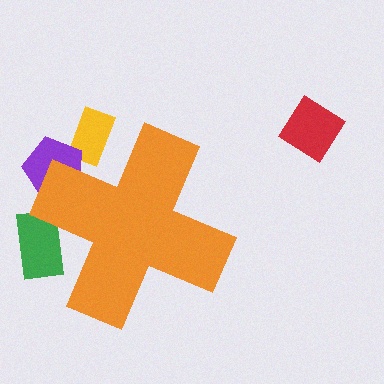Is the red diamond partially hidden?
No, the red diamond is fully visible.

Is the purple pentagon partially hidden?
Yes, the purple pentagon is partially hidden behind the orange cross.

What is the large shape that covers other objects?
An orange cross.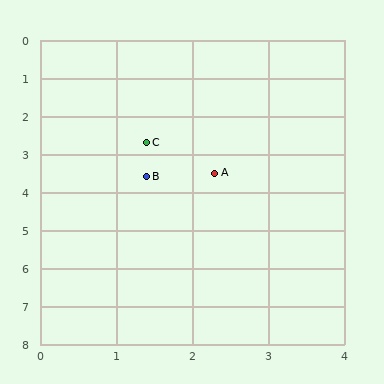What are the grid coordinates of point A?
Point A is at approximately (2.3, 3.5).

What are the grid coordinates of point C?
Point C is at approximately (1.4, 2.7).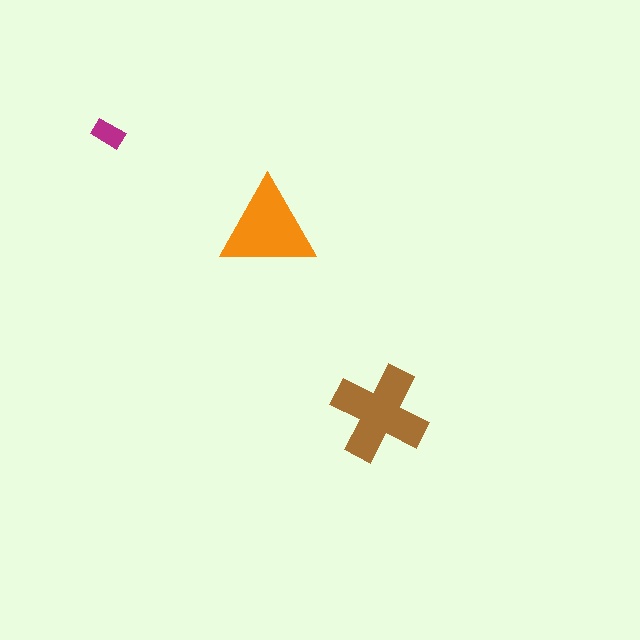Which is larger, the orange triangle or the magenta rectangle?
The orange triangle.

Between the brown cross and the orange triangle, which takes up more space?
The brown cross.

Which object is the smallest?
The magenta rectangle.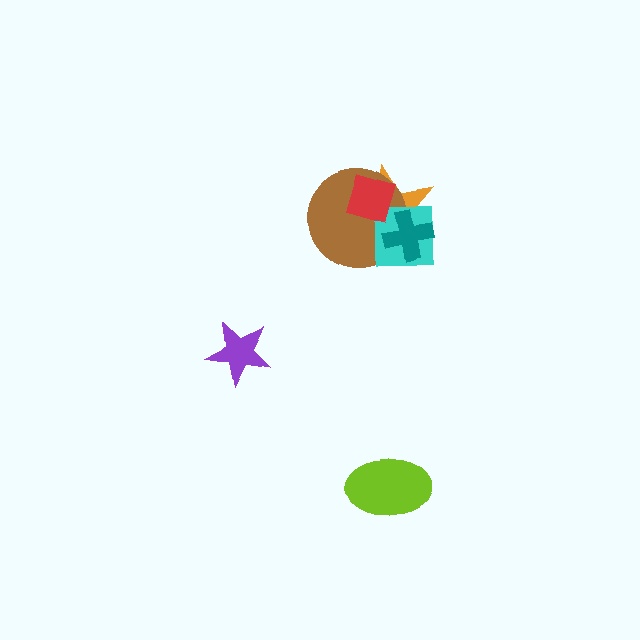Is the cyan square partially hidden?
Yes, it is partially covered by another shape.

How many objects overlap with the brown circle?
4 objects overlap with the brown circle.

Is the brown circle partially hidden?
Yes, it is partially covered by another shape.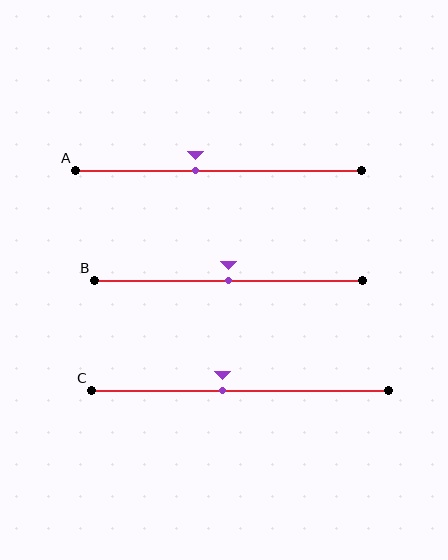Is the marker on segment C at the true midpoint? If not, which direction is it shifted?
No, the marker on segment C is shifted to the left by about 6% of the segment length.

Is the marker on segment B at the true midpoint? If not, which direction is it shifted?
Yes, the marker on segment B is at the true midpoint.